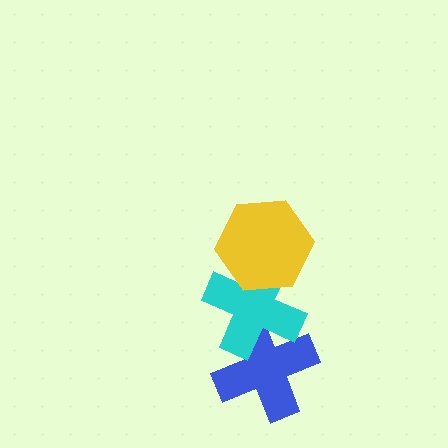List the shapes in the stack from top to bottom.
From top to bottom: the yellow hexagon, the cyan cross, the blue cross.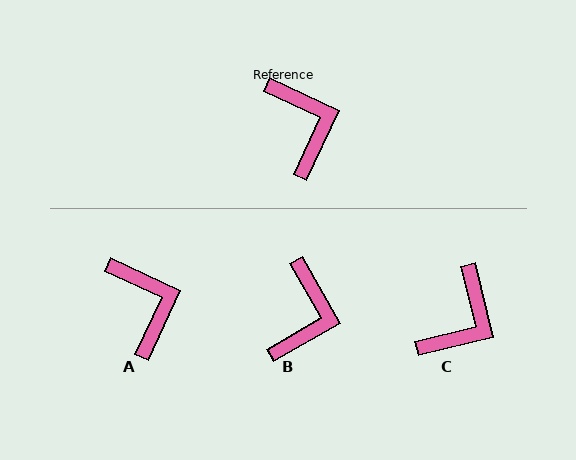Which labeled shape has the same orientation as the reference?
A.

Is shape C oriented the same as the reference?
No, it is off by about 51 degrees.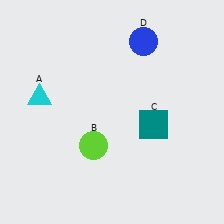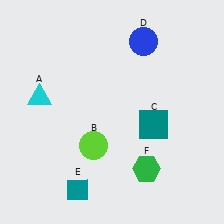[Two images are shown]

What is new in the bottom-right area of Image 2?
A green hexagon (F) was added in the bottom-right area of Image 2.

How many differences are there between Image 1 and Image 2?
There are 2 differences between the two images.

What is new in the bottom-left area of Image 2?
A teal diamond (E) was added in the bottom-left area of Image 2.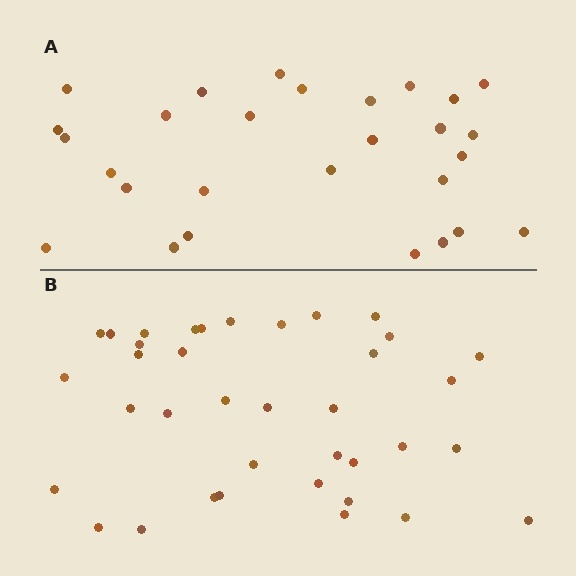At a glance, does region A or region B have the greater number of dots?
Region B (the bottom region) has more dots.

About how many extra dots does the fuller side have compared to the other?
Region B has roughly 8 or so more dots than region A.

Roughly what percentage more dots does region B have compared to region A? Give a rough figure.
About 30% more.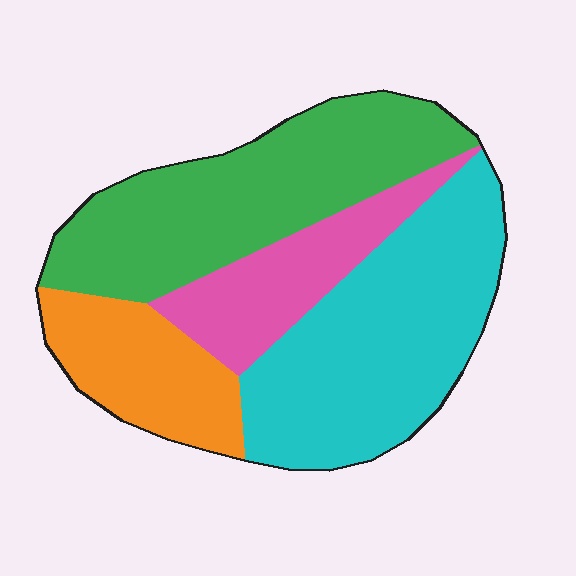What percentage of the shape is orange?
Orange covers around 15% of the shape.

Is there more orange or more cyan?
Cyan.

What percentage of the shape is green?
Green covers roughly 35% of the shape.